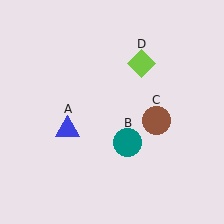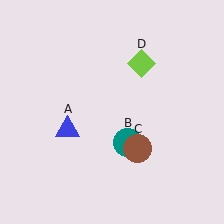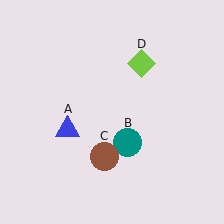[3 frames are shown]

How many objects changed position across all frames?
1 object changed position: brown circle (object C).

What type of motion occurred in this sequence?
The brown circle (object C) rotated clockwise around the center of the scene.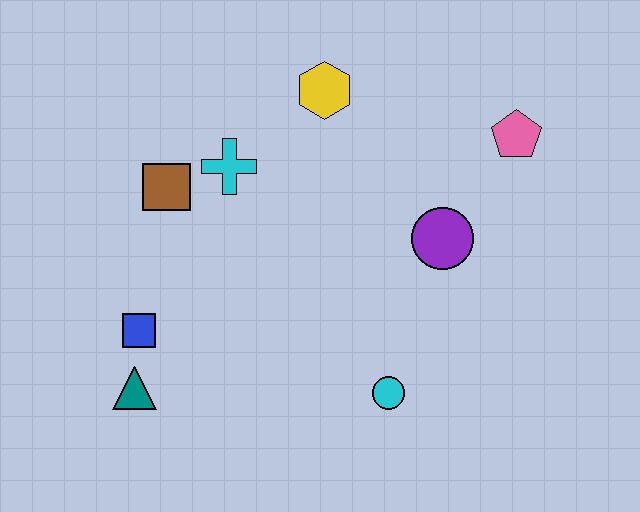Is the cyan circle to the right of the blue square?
Yes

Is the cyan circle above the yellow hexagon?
No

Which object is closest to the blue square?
The teal triangle is closest to the blue square.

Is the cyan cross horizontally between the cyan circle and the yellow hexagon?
No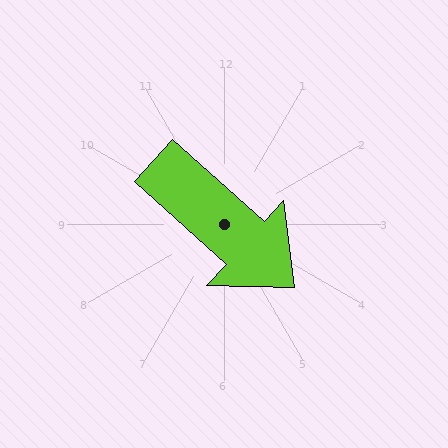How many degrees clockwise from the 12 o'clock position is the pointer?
Approximately 132 degrees.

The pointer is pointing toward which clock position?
Roughly 4 o'clock.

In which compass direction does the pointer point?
Southeast.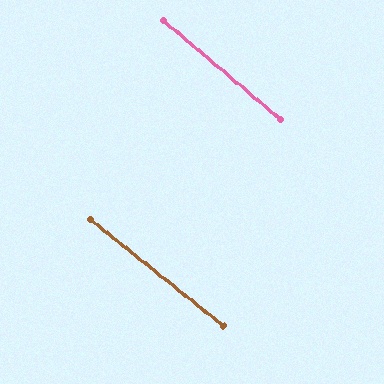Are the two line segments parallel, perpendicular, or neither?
Parallel — their directions differ by only 1.8°.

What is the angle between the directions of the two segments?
Approximately 2 degrees.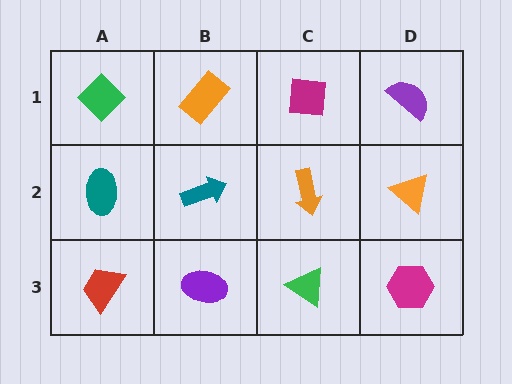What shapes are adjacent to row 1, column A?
A teal ellipse (row 2, column A), an orange rectangle (row 1, column B).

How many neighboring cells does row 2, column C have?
4.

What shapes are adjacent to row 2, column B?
An orange rectangle (row 1, column B), a purple ellipse (row 3, column B), a teal ellipse (row 2, column A), an orange arrow (row 2, column C).